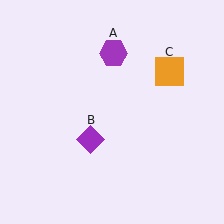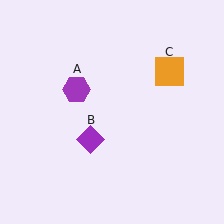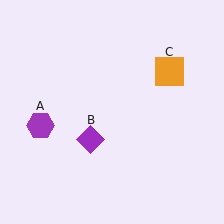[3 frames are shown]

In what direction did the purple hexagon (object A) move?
The purple hexagon (object A) moved down and to the left.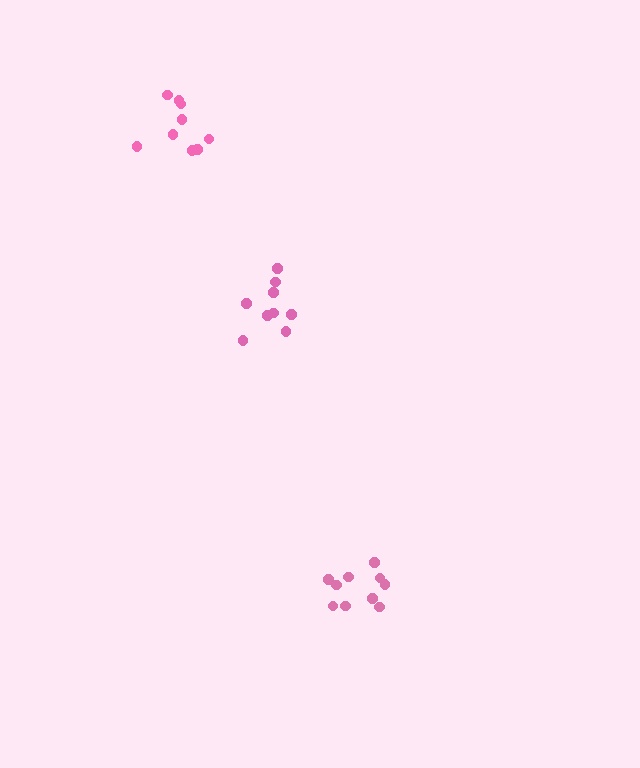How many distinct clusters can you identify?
There are 3 distinct clusters.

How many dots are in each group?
Group 1: 10 dots, Group 2: 9 dots, Group 3: 9 dots (28 total).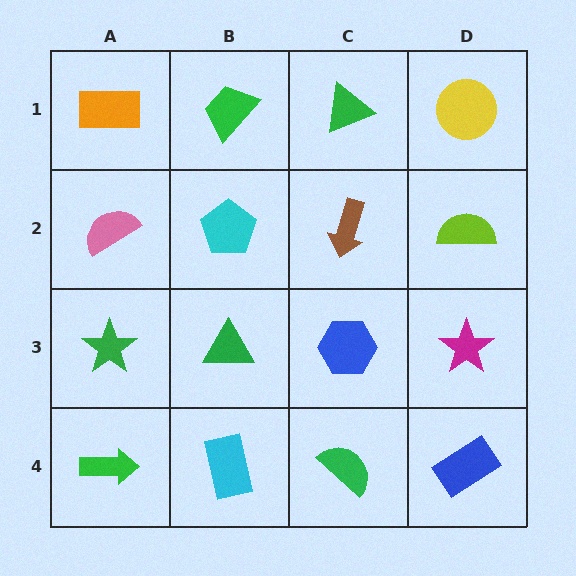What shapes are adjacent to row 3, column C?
A brown arrow (row 2, column C), a green semicircle (row 4, column C), a green triangle (row 3, column B), a magenta star (row 3, column D).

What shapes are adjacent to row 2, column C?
A green triangle (row 1, column C), a blue hexagon (row 3, column C), a cyan pentagon (row 2, column B), a lime semicircle (row 2, column D).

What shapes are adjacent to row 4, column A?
A green star (row 3, column A), a cyan rectangle (row 4, column B).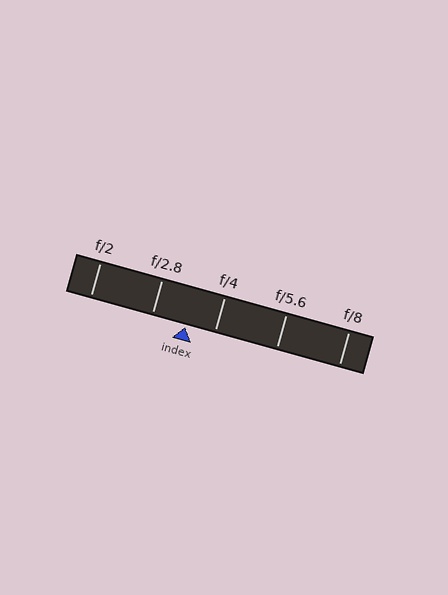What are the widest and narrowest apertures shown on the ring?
The widest aperture shown is f/2 and the narrowest is f/8.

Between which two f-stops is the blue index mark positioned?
The index mark is between f/2.8 and f/4.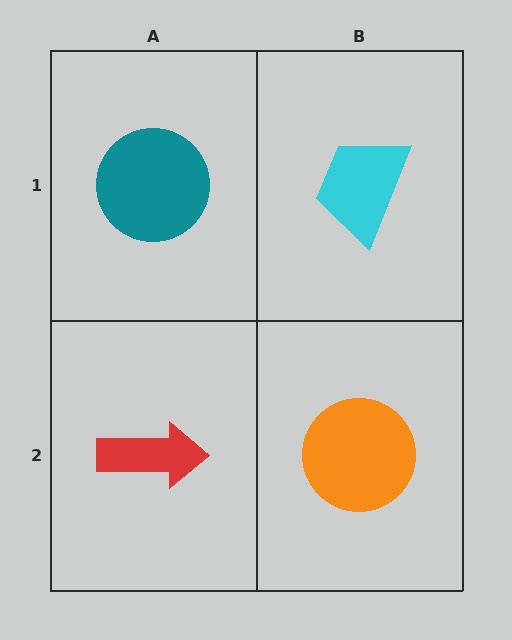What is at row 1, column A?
A teal circle.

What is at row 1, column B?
A cyan trapezoid.